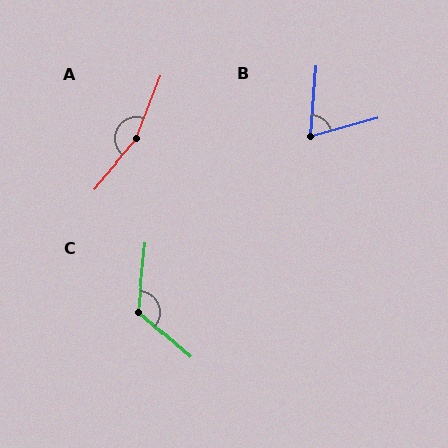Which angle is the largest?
A, at approximately 161 degrees.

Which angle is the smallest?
B, at approximately 70 degrees.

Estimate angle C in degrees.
Approximately 125 degrees.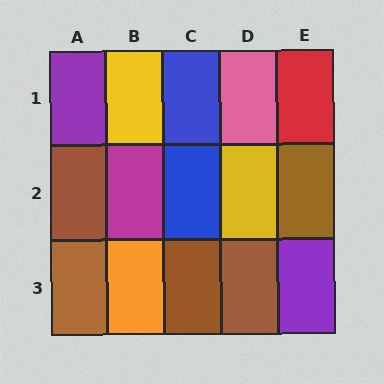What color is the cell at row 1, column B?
Yellow.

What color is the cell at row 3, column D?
Brown.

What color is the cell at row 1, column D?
Pink.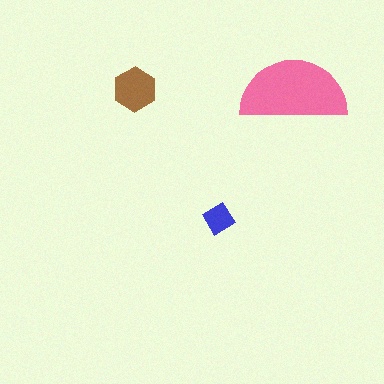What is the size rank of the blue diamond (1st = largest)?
3rd.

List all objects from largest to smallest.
The pink semicircle, the brown hexagon, the blue diamond.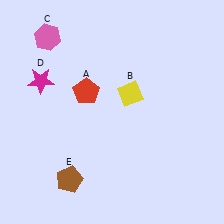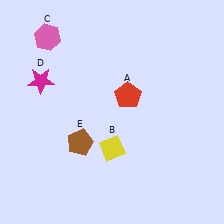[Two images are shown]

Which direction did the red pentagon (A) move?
The red pentagon (A) moved right.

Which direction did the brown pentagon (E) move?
The brown pentagon (E) moved up.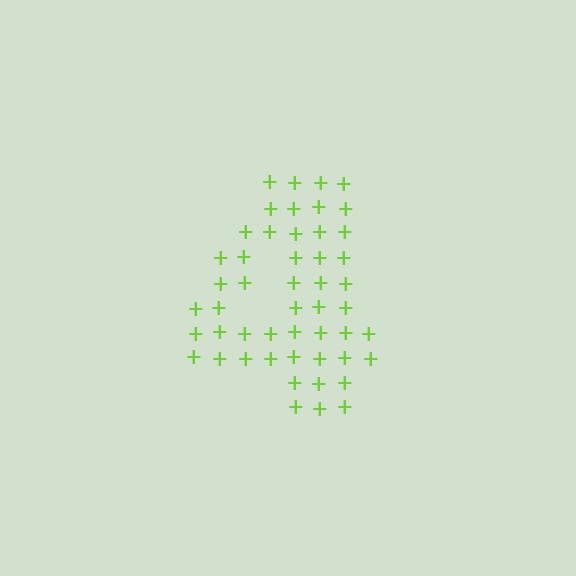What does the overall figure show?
The overall figure shows the digit 4.